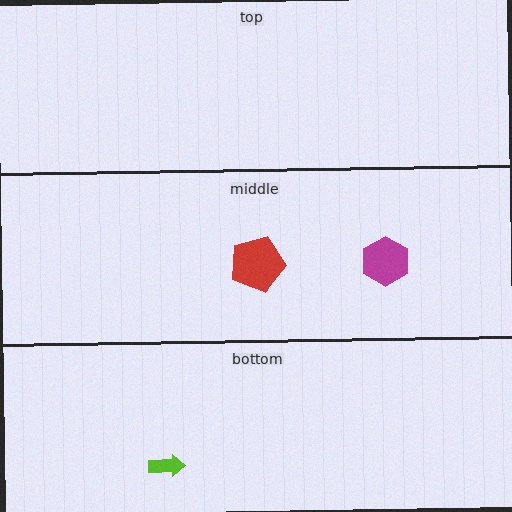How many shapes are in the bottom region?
1.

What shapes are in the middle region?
The red pentagon, the magenta hexagon.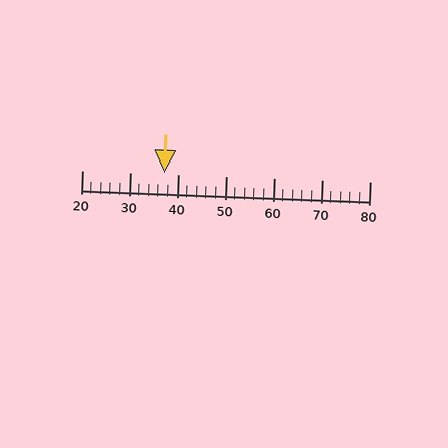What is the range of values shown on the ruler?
The ruler shows values from 20 to 80.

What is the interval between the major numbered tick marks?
The major tick marks are spaced 10 units apart.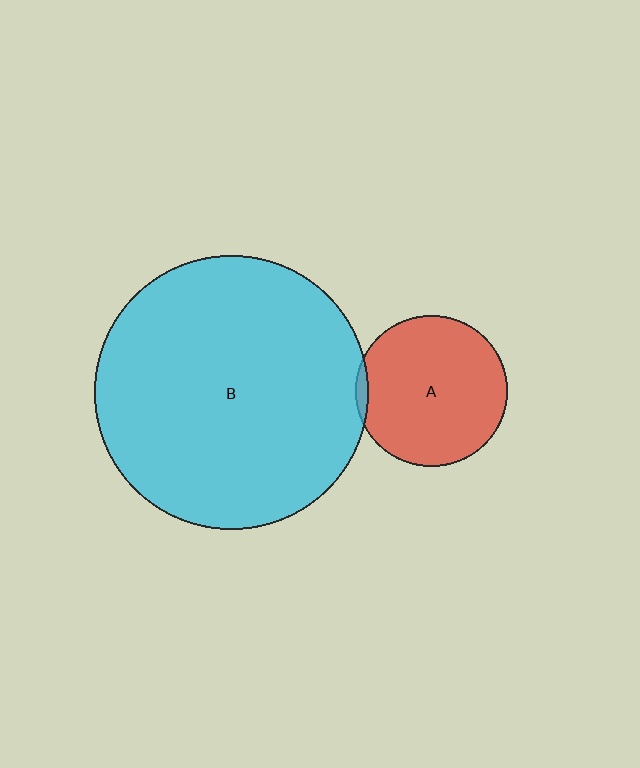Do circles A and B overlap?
Yes.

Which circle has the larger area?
Circle B (cyan).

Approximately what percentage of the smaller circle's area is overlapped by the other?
Approximately 5%.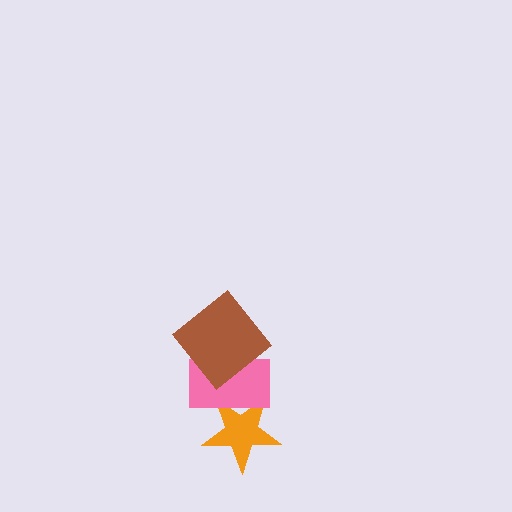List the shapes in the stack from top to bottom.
From top to bottom: the brown diamond, the pink rectangle, the orange star.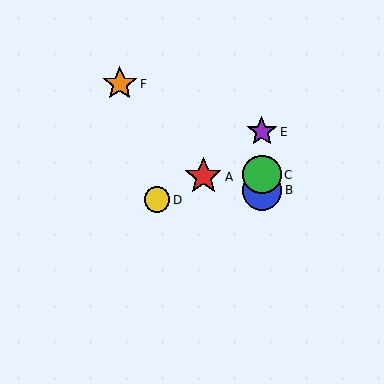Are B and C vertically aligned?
Yes, both are at x≈262.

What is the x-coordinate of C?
Object C is at x≈262.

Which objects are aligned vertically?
Objects B, C, E are aligned vertically.